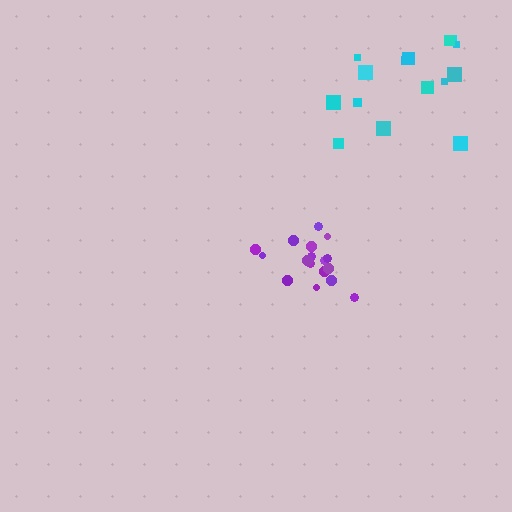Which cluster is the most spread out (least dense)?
Cyan.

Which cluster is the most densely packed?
Purple.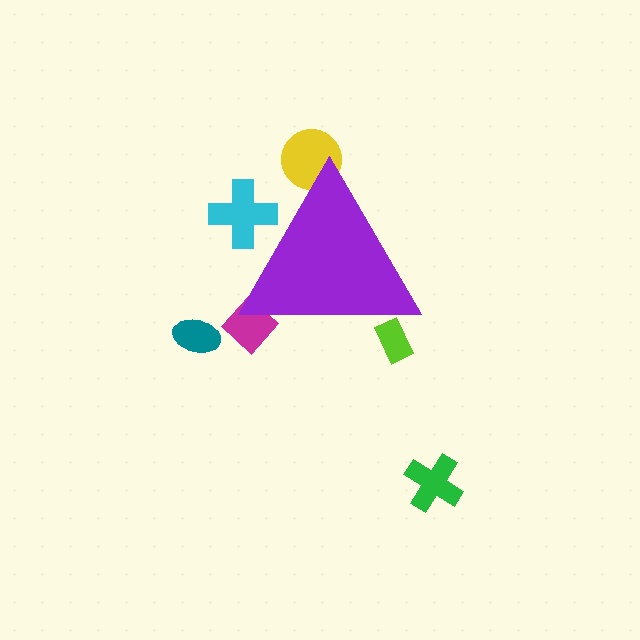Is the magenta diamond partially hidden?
Yes, the magenta diamond is partially hidden behind the purple triangle.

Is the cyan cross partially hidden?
Yes, the cyan cross is partially hidden behind the purple triangle.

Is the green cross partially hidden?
No, the green cross is fully visible.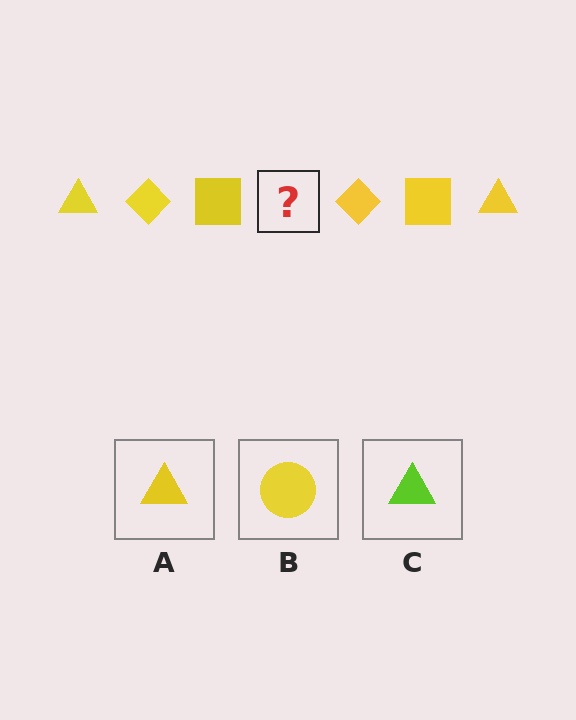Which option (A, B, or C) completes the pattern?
A.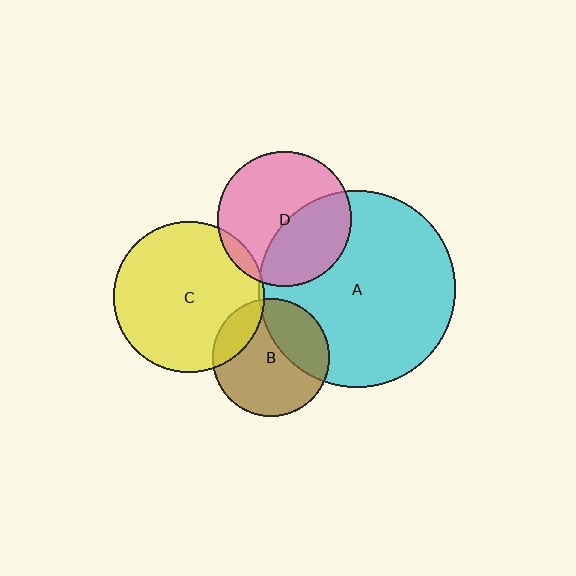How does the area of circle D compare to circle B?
Approximately 1.3 times.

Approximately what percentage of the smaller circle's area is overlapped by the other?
Approximately 5%.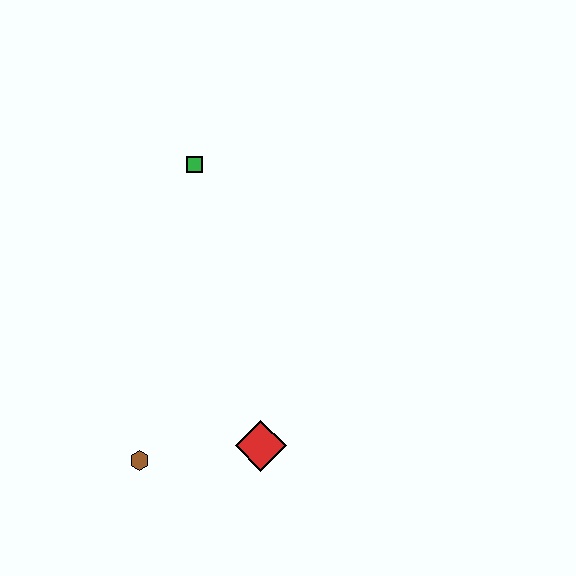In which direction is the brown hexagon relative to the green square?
The brown hexagon is below the green square.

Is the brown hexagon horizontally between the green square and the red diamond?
No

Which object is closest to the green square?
The red diamond is closest to the green square.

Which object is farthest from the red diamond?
The green square is farthest from the red diamond.